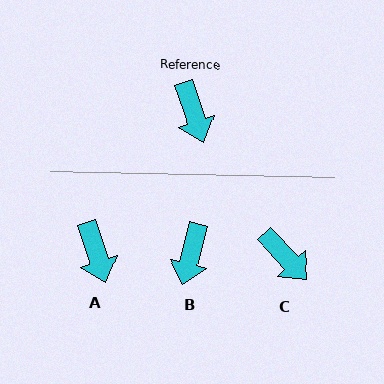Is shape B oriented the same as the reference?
No, it is off by about 32 degrees.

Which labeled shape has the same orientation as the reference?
A.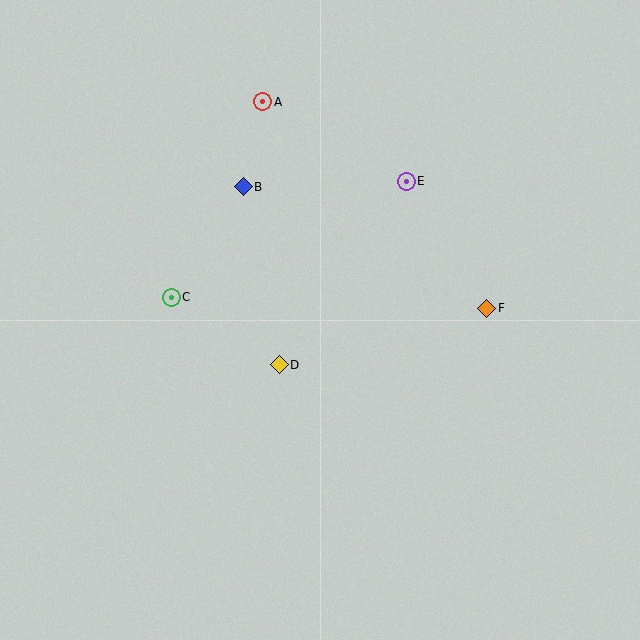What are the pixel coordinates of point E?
Point E is at (406, 181).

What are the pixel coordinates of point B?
Point B is at (243, 187).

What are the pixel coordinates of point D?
Point D is at (279, 365).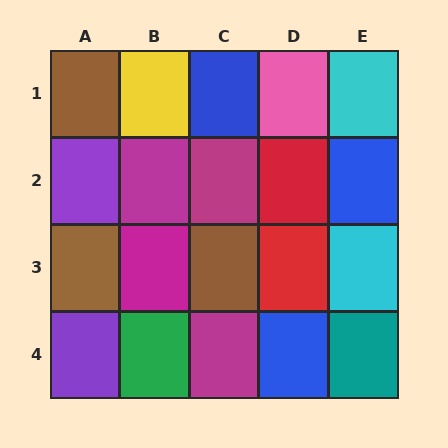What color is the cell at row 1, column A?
Brown.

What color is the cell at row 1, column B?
Yellow.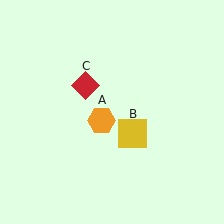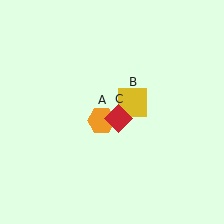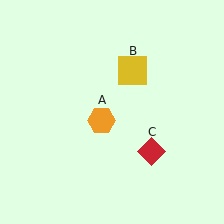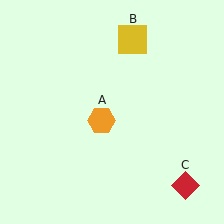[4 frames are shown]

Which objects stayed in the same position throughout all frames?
Orange hexagon (object A) remained stationary.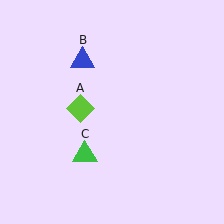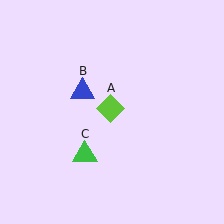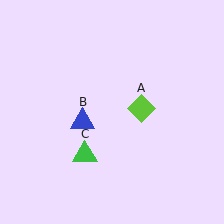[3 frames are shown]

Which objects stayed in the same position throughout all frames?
Green triangle (object C) remained stationary.